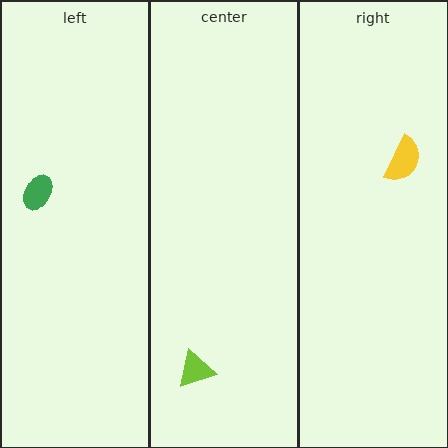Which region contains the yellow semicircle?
The right region.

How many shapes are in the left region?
1.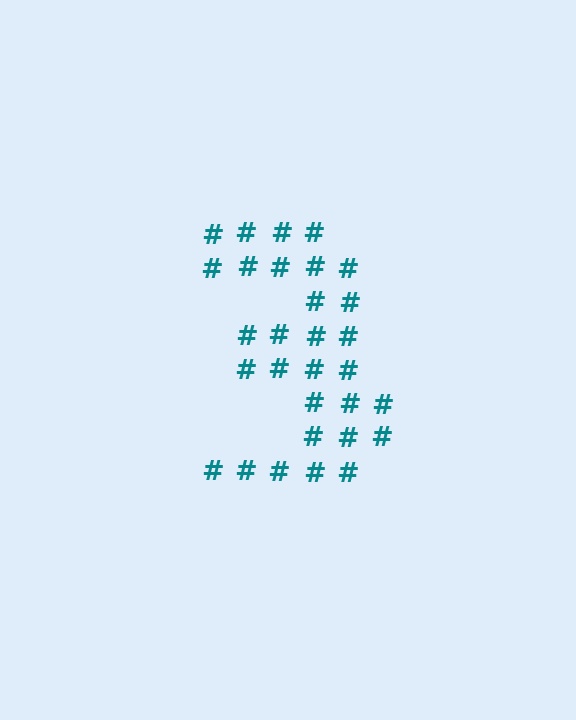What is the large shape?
The large shape is the digit 3.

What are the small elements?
The small elements are hash symbols.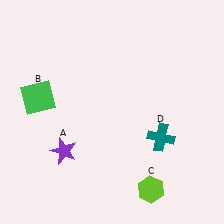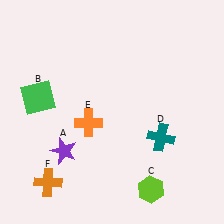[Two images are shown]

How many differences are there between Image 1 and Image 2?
There are 2 differences between the two images.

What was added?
An orange cross (E), an orange cross (F) were added in Image 2.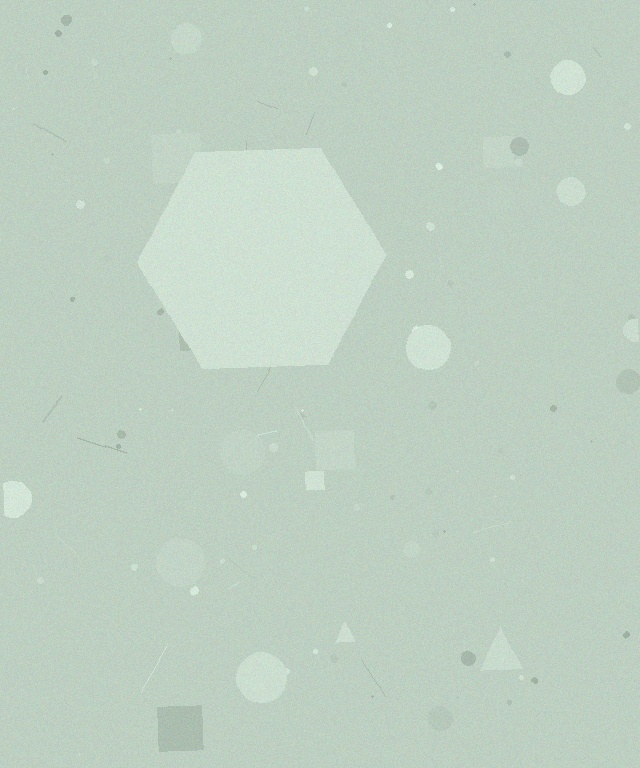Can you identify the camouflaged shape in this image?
The camouflaged shape is a hexagon.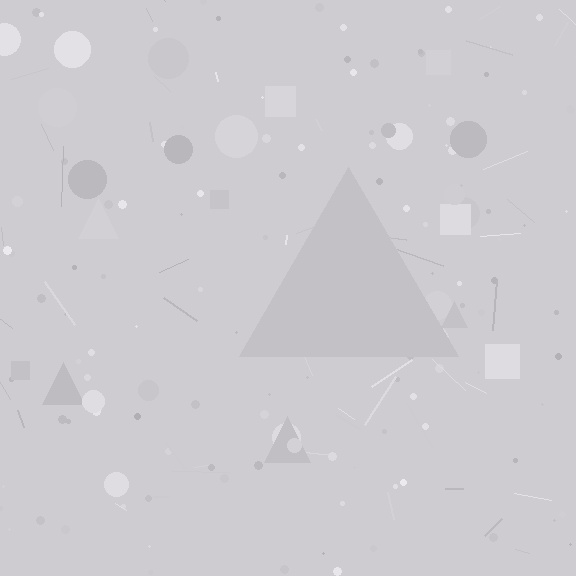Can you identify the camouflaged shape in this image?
The camouflaged shape is a triangle.